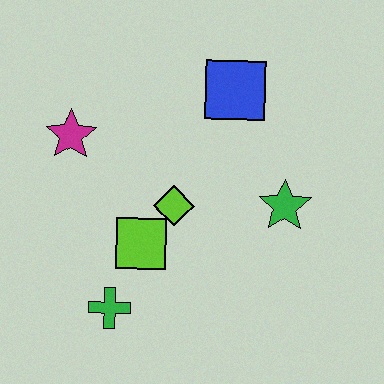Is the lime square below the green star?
Yes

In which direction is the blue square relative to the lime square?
The blue square is above the lime square.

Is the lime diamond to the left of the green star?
Yes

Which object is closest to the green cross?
The lime square is closest to the green cross.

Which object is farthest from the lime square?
The blue square is farthest from the lime square.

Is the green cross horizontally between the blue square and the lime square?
No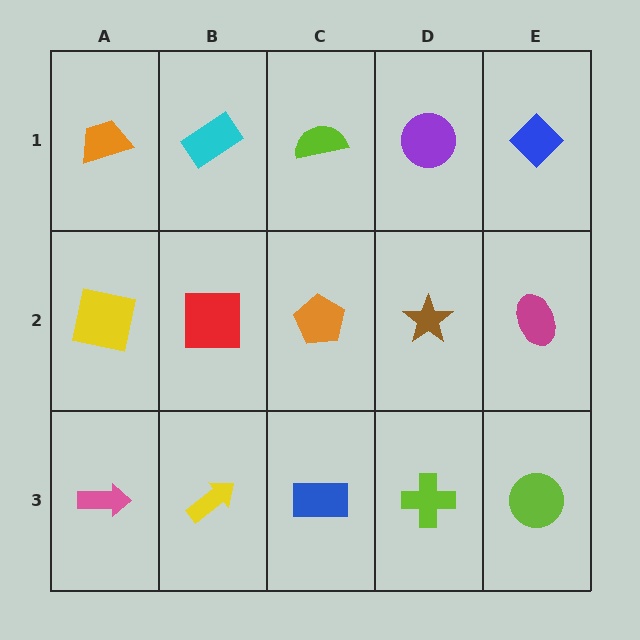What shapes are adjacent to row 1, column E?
A magenta ellipse (row 2, column E), a purple circle (row 1, column D).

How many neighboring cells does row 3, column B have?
3.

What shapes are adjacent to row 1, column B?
A red square (row 2, column B), an orange trapezoid (row 1, column A), a lime semicircle (row 1, column C).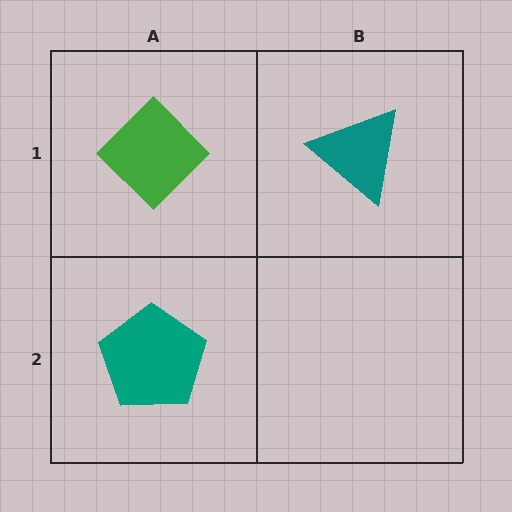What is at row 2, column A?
A teal pentagon.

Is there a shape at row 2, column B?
No, that cell is empty.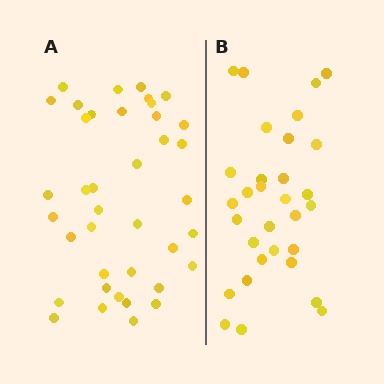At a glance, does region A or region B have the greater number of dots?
Region A (the left region) has more dots.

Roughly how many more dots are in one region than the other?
Region A has roughly 8 or so more dots than region B.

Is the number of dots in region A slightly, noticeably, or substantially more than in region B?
Region A has noticeably more, but not dramatically so. The ratio is roughly 1.3 to 1.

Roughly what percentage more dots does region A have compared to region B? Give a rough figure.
About 25% more.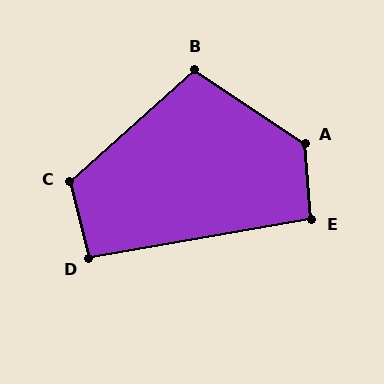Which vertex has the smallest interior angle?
D, at approximately 94 degrees.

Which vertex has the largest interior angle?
A, at approximately 129 degrees.